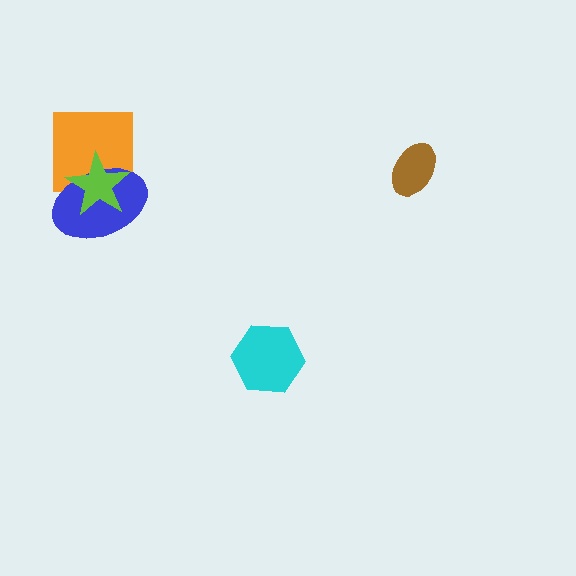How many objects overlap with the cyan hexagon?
0 objects overlap with the cyan hexagon.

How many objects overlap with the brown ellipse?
0 objects overlap with the brown ellipse.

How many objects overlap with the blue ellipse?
2 objects overlap with the blue ellipse.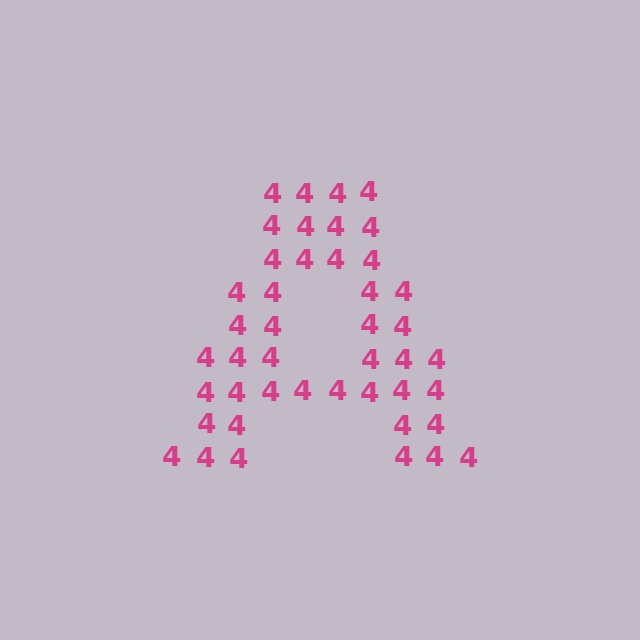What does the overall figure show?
The overall figure shows the letter A.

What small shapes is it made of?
It is made of small digit 4's.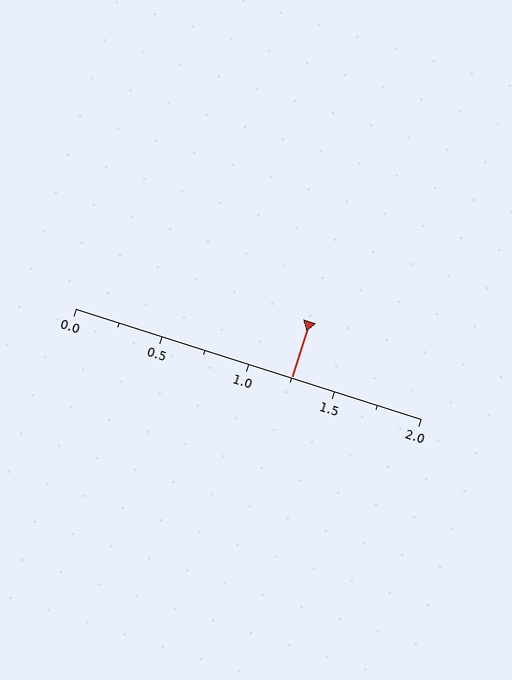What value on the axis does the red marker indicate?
The marker indicates approximately 1.25.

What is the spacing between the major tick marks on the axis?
The major ticks are spaced 0.5 apart.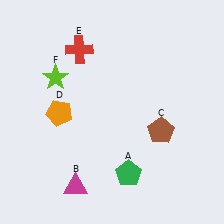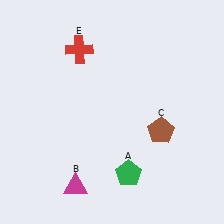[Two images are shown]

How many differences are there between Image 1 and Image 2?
There are 2 differences between the two images.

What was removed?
The lime star (F), the orange pentagon (D) were removed in Image 2.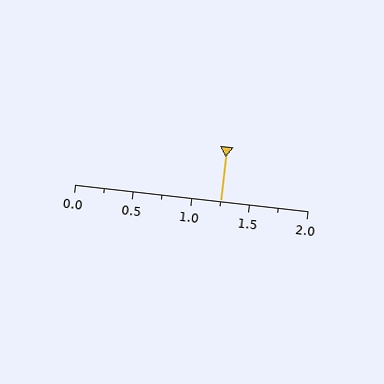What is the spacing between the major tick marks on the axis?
The major ticks are spaced 0.5 apart.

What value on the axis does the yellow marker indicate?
The marker indicates approximately 1.25.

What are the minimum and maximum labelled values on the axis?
The axis runs from 0.0 to 2.0.